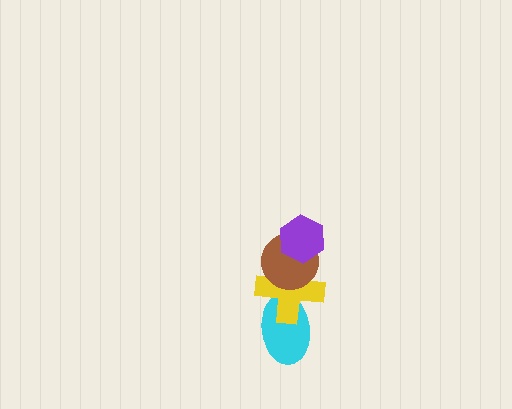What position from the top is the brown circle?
The brown circle is 2nd from the top.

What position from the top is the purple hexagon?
The purple hexagon is 1st from the top.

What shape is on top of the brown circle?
The purple hexagon is on top of the brown circle.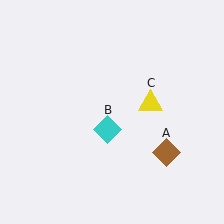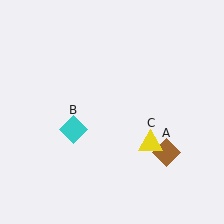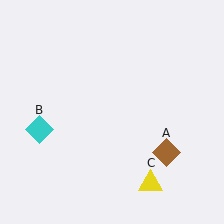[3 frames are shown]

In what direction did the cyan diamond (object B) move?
The cyan diamond (object B) moved left.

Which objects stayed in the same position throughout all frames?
Brown diamond (object A) remained stationary.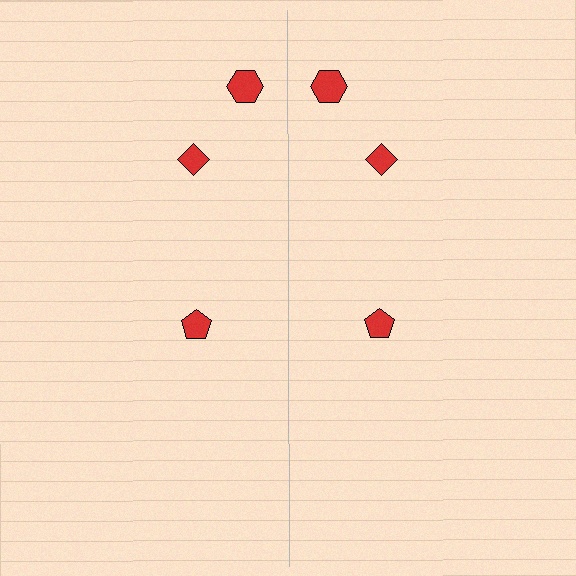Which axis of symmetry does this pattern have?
The pattern has a vertical axis of symmetry running through the center of the image.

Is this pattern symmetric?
Yes, this pattern has bilateral (reflection) symmetry.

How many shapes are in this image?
There are 6 shapes in this image.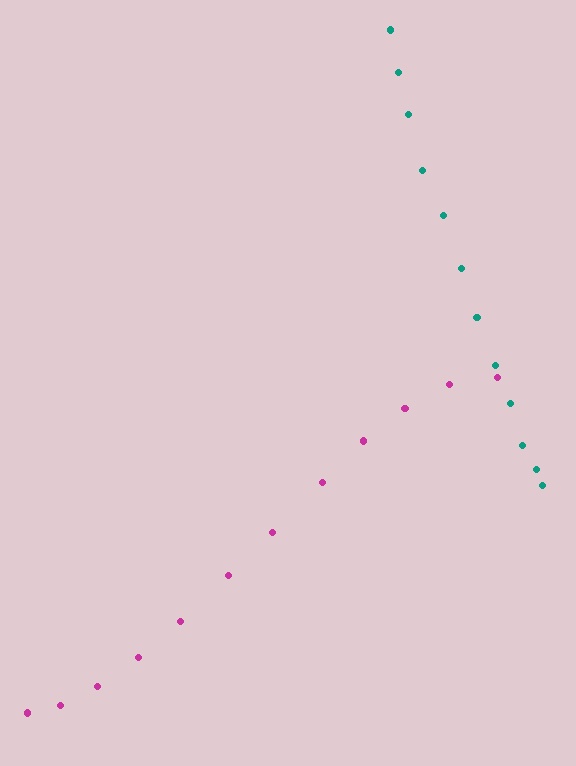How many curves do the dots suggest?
There are 2 distinct paths.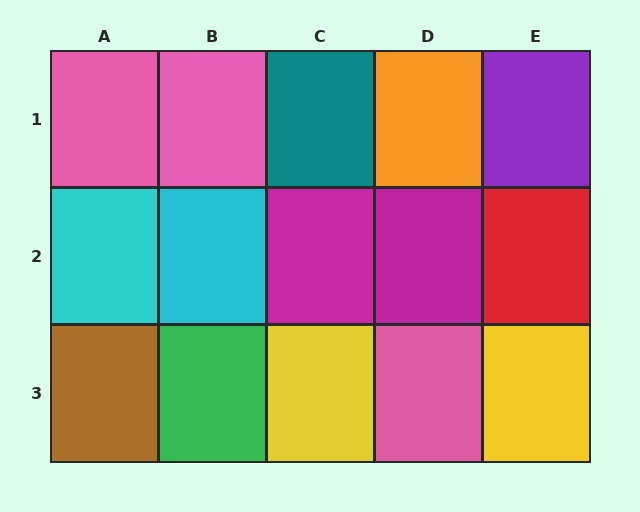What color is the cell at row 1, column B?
Pink.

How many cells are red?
1 cell is red.